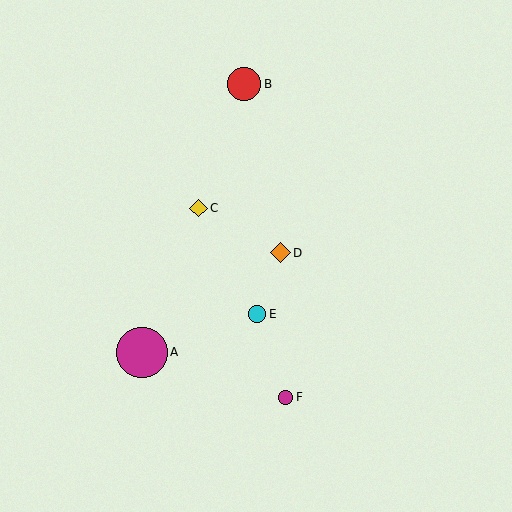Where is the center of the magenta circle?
The center of the magenta circle is at (142, 353).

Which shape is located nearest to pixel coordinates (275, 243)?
The orange diamond (labeled D) at (280, 253) is nearest to that location.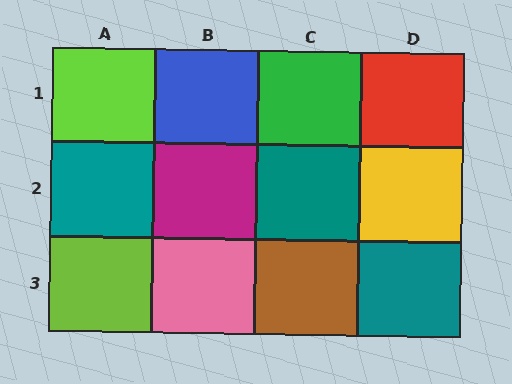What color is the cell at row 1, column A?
Lime.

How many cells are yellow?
1 cell is yellow.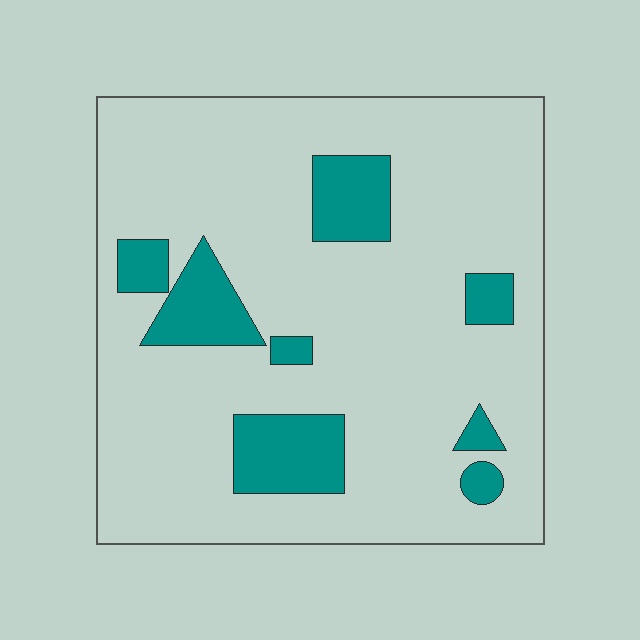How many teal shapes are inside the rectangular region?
8.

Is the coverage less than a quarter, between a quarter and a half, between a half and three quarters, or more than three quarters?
Less than a quarter.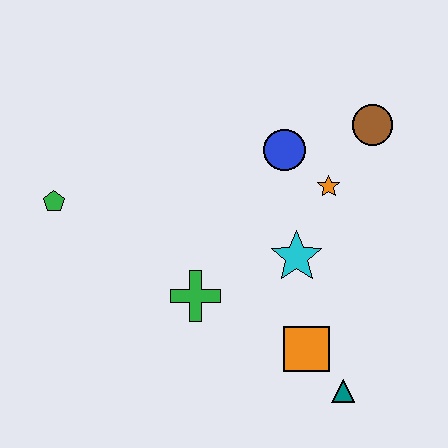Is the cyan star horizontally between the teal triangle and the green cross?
Yes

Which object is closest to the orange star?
The blue circle is closest to the orange star.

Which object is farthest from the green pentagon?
The teal triangle is farthest from the green pentagon.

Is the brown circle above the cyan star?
Yes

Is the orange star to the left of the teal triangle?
Yes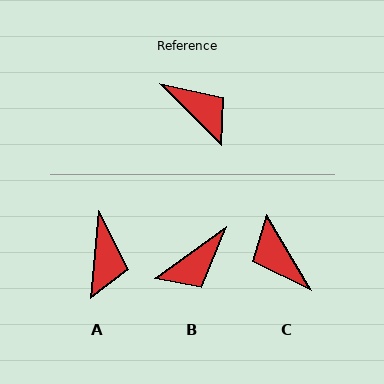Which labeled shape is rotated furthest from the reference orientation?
C, about 166 degrees away.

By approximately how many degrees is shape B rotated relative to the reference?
Approximately 99 degrees clockwise.